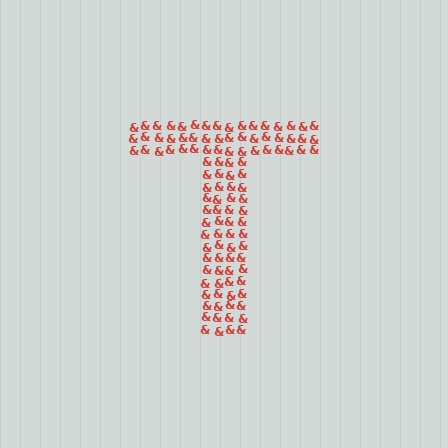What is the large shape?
The large shape is the letter T.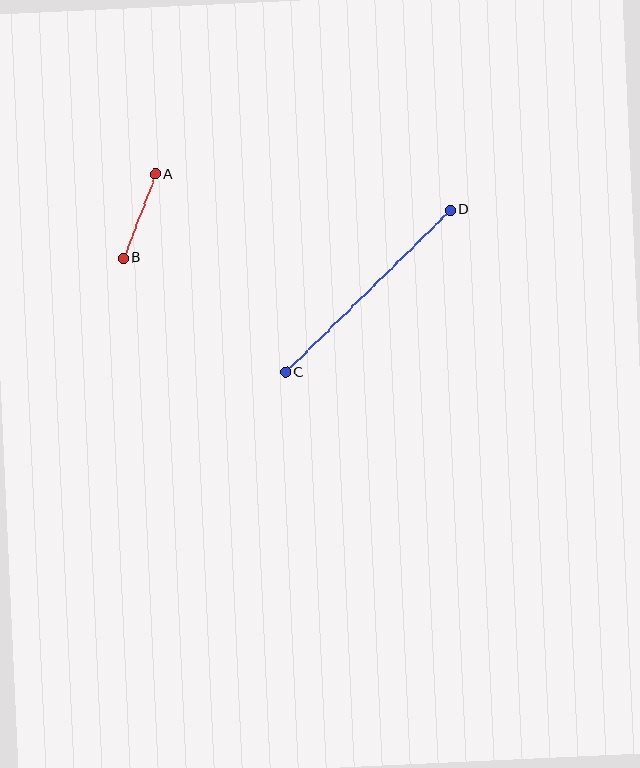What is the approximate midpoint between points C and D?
The midpoint is at approximately (368, 291) pixels.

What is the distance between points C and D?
The distance is approximately 231 pixels.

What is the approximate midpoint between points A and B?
The midpoint is at approximately (139, 216) pixels.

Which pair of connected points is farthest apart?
Points C and D are farthest apart.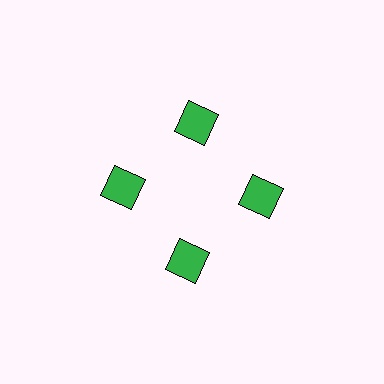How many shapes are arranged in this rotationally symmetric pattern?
There are 4 shapes, arranged in 4 groups of 1.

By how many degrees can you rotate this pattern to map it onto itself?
The pattern maps onto itself every 90 degrees of rotation.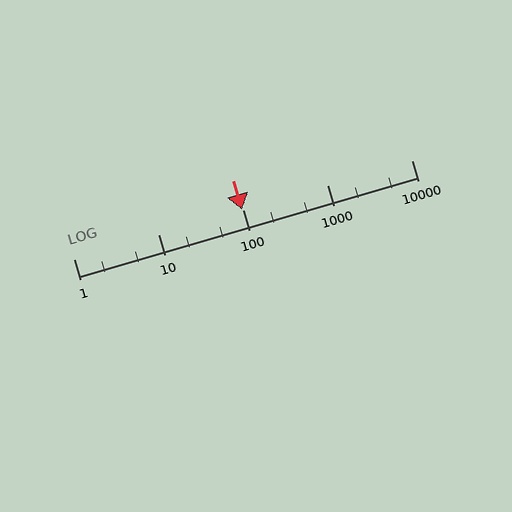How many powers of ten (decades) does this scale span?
The scale spans 4 decades, from 1 to 10000.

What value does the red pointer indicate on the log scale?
The pointer indicates approximately 98.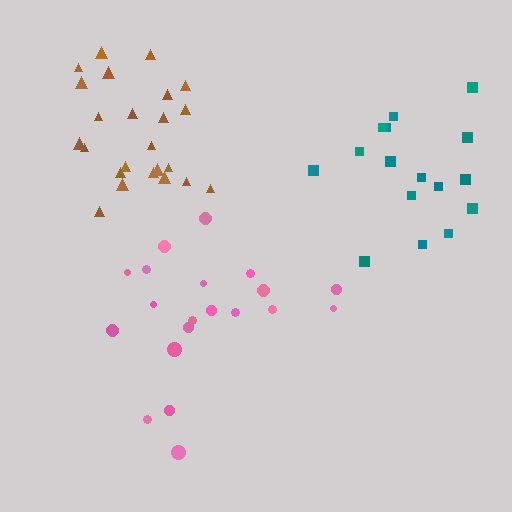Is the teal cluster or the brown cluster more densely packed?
Brown.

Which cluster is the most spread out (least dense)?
Teal.